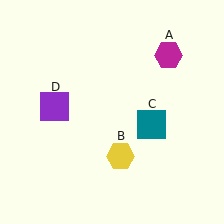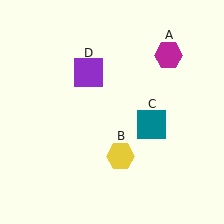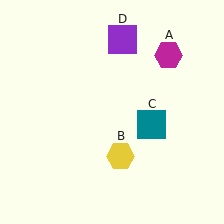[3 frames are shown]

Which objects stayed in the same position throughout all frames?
Magenta hexagon (object A) and yellow hexagon (object B) and teal square (object C) remained stationary.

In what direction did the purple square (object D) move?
The purple square (object D) moved up and to the right.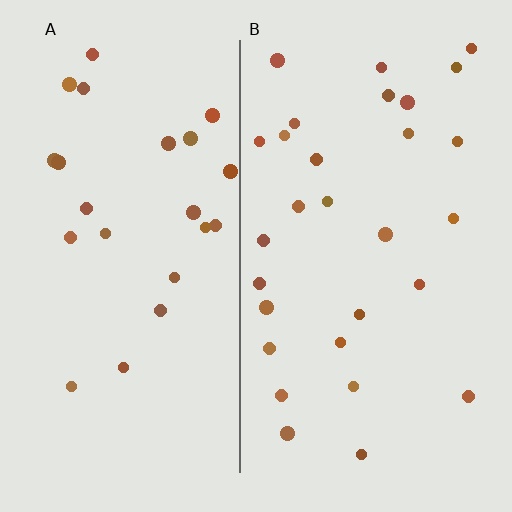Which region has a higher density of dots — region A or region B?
B (the right).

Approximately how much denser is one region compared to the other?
Approximately 1.3× — region B over region A.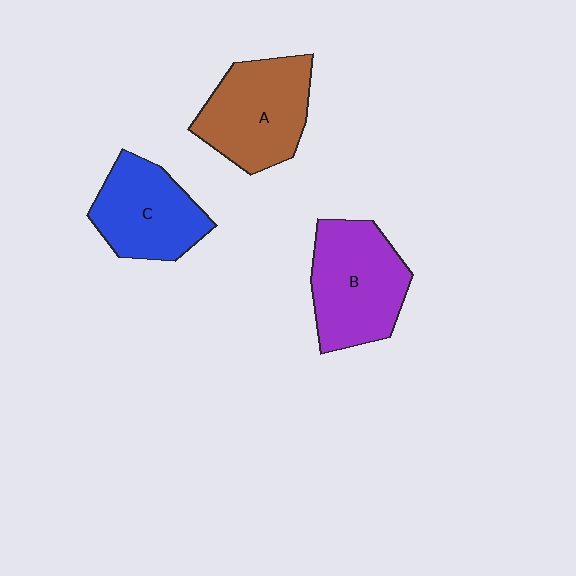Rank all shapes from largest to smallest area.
From largest to smallest: B (purple), A (brown), C (blue).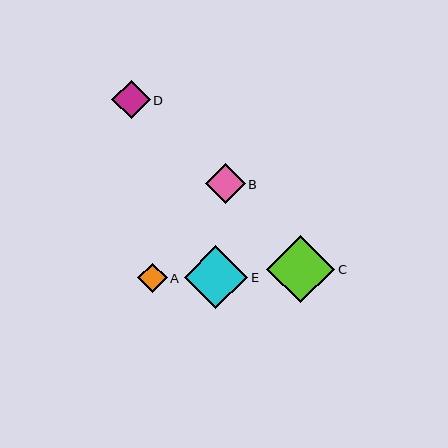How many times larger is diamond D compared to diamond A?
Diamond D is approximately 1.3 times the size of diamond A.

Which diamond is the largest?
Diamond C is the largest with a size of approximately 68 pixels.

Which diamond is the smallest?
Diamond A is the smallest with a size of approximately 29 pixels.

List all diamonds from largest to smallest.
From largest to smallest: C, E, B, D, A.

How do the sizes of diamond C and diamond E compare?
Diamond C and diamond E are approximately the same size.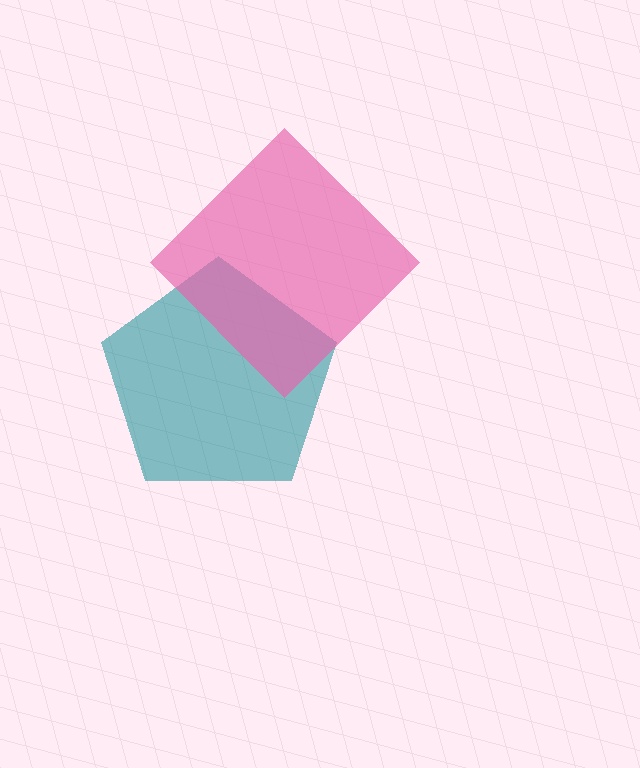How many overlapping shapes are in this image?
There are 2 overlapping shapes in the image.